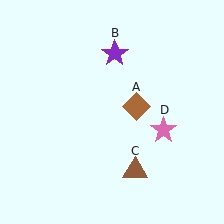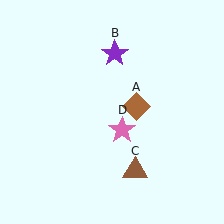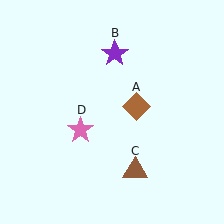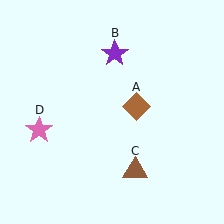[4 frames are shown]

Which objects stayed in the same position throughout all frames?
Brown diamond (object A) and purple star (object B) and brown triangle (object C) remained stationary.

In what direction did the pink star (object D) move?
The pink star (object D) moved left.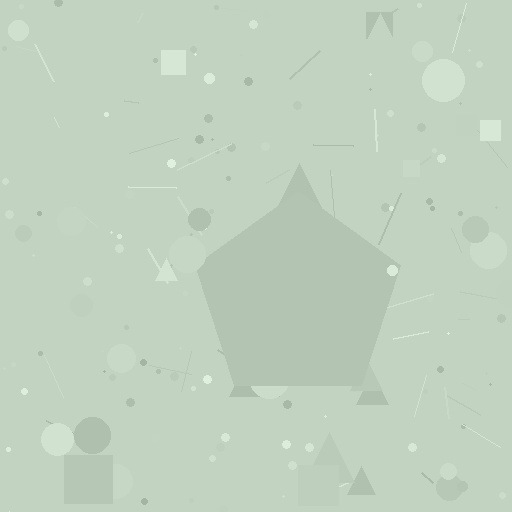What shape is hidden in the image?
A pentagon is hidden in the image.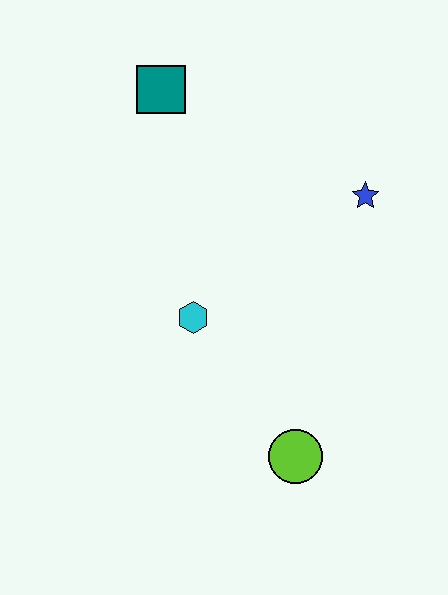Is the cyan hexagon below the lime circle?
No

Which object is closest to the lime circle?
The cyan hexagon is closest to the lime circle.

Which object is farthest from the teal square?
The lime circle is farthest from the teal square.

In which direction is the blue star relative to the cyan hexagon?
The blue star is to the right of the cyan hexagon.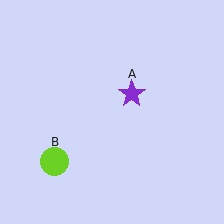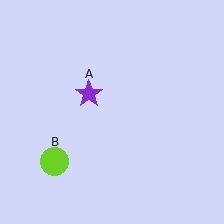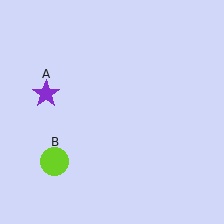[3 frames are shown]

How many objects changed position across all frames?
1 object changed position: purple star (object A).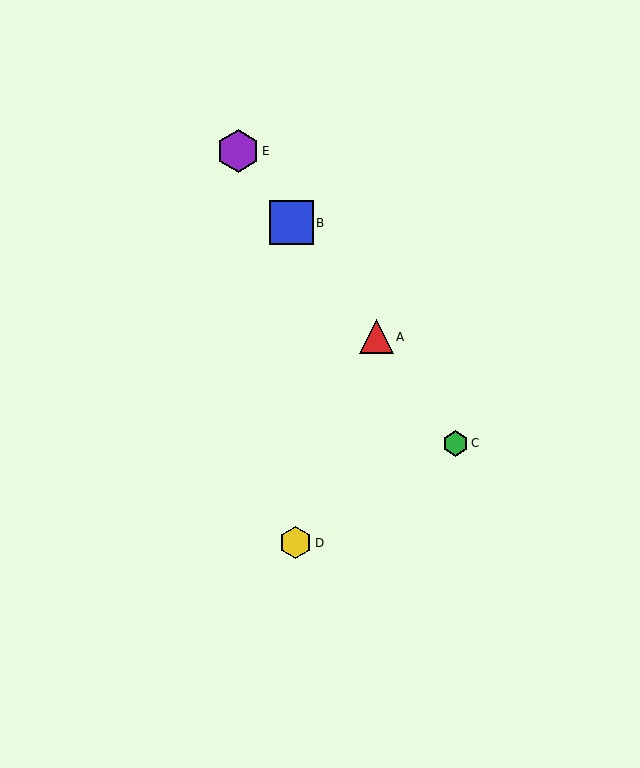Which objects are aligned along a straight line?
Objects A, B, C, E are aligned along a straight line.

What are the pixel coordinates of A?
Object A is at (376, 337).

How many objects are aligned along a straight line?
4 objects (A, B, C, E) are aligned along a straight line.